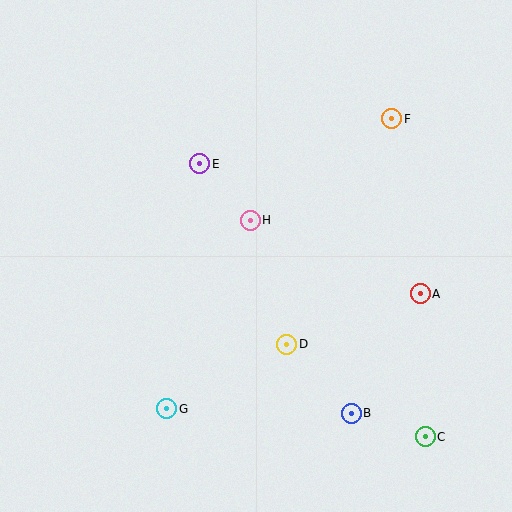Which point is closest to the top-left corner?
Point E is closest to the top-left corner.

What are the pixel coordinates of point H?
Point H is at (250, 220).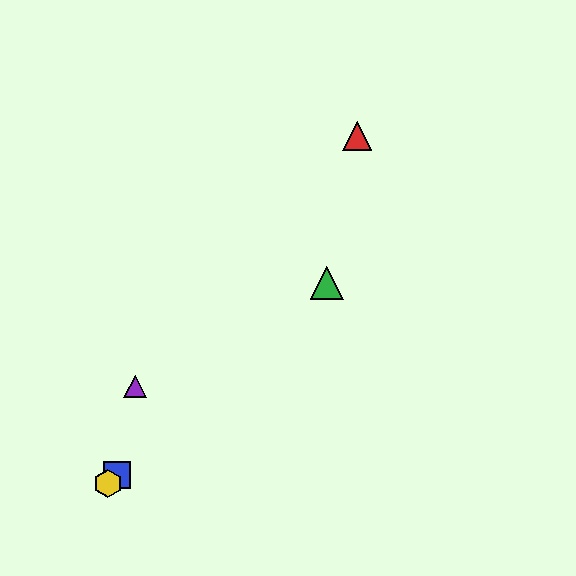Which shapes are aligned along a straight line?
The blue square, the green triangle, the yellow hexagon are aligned along a straight line.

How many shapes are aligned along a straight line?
3 shapes (the blue square, the green triangle, the yellow hexagon) are aligned along a straight line.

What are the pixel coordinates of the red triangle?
The red triangle is at (357, 136).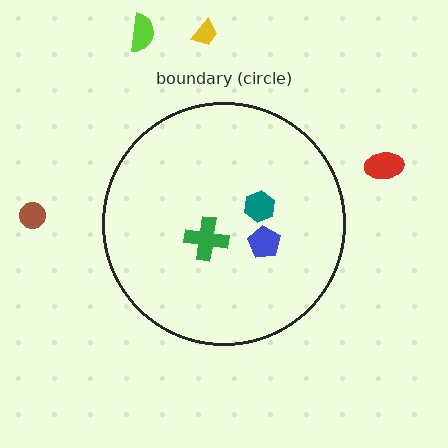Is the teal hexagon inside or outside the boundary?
Inside.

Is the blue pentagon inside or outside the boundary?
Inside.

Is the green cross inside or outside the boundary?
Inside.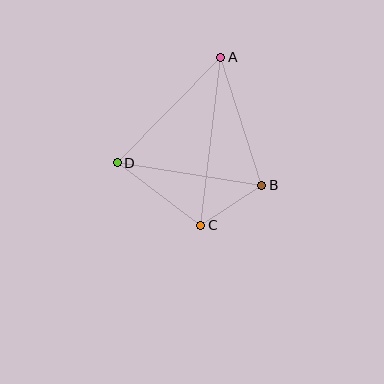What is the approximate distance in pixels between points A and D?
The distance between A and D is approximately 148 pixels.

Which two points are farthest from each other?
Points A and C are farthest from each other.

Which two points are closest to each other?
Points B and C are closest to each other.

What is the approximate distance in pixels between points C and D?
The distance between C and D is approximately 104 pixels.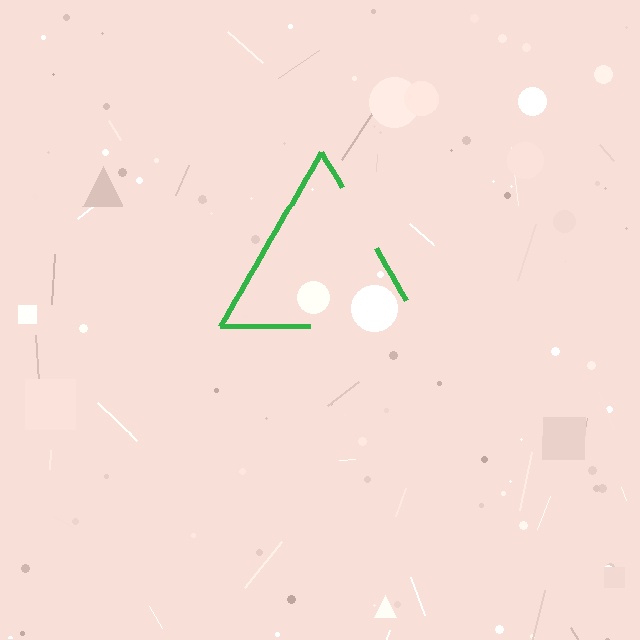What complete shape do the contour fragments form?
The contour fragments form a triangle.